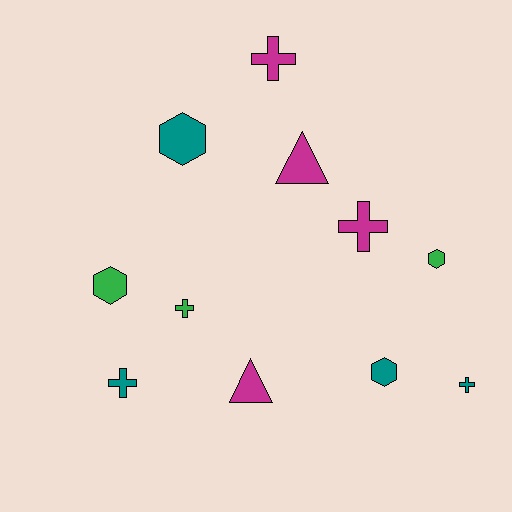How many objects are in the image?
There are 11 objects.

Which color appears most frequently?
Magenta, with 4 objects.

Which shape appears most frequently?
Cross, with 5 objects.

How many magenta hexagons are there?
There are no magenta hexagons.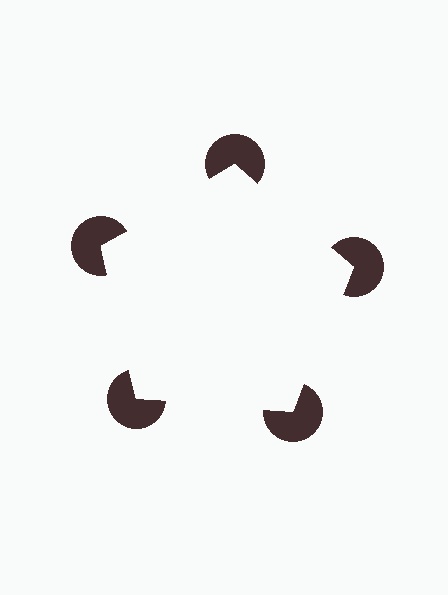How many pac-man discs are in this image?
There are 5 — one at each vertex of the illusory pentagon.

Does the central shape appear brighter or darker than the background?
It typically appears slightly brighter than the background, even though no actual brightness change is drawn.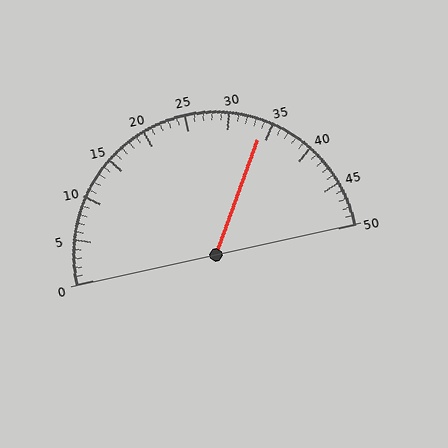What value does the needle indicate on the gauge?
The needle indicates approximately 34.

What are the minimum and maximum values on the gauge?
The gauge ranges from 0 to 50.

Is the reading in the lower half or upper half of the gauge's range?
The reading is in the upper half of the range (0 to 50).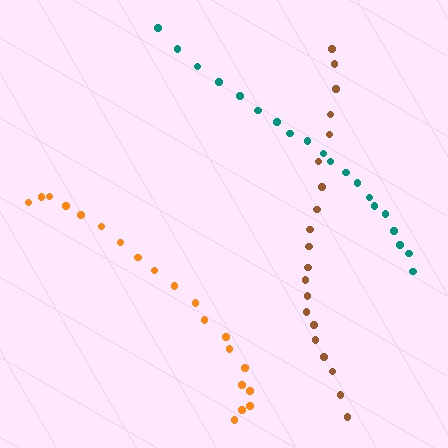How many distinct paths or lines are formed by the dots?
There are 3 distinct paths.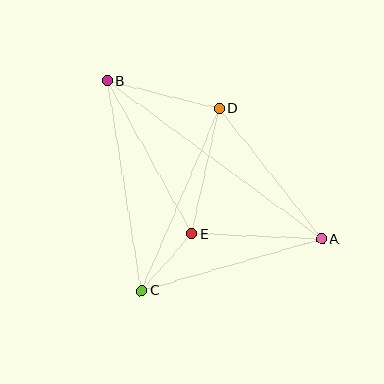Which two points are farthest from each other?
Points A and B are farthest from each other.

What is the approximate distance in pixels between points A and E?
The distance between A and E is approximately 130 pixels.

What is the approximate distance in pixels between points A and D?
The distance between A and D is approximately 166 pixels.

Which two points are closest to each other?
Points C and E are closest to each other.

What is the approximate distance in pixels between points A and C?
The distance between A and C is approximately 187 pixels.